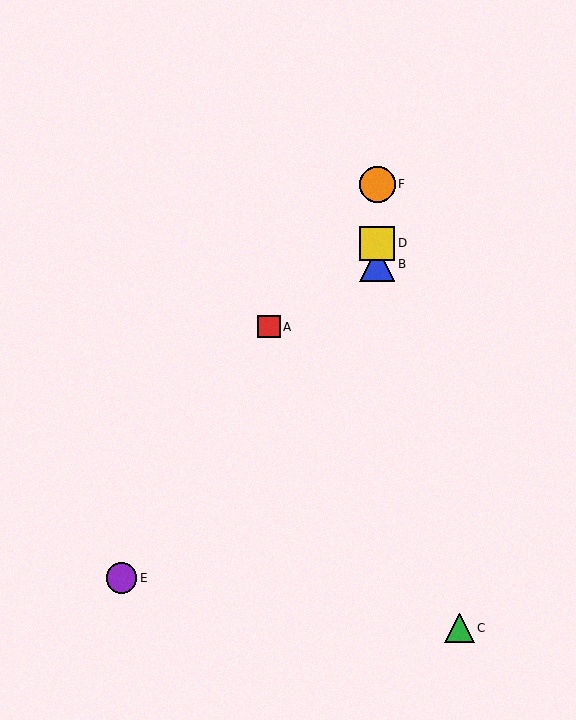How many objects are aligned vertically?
3 objects (B, D, F) are aligned vertically.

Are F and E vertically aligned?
No, F is at x≈377 and E is at x≈122.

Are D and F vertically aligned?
Yes, both are at x≈377.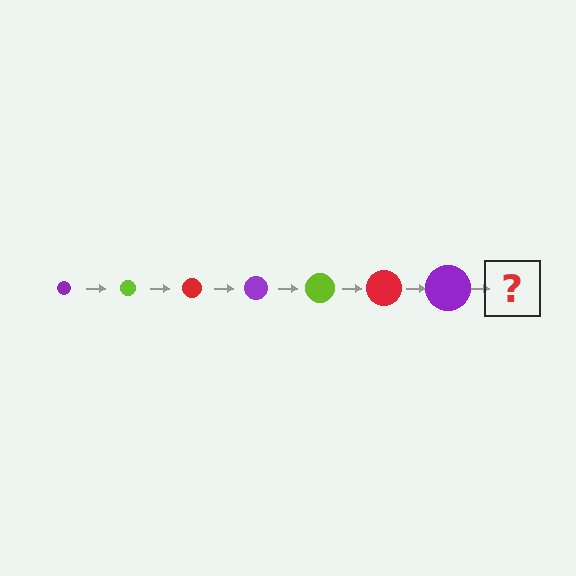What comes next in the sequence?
The next element should be a lime circle, larger than the previous one.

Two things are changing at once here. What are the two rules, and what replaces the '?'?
The two rules are that the circle grows larger each step and the color cycles through purple, lime, and red. The '?' should be a lime circle, larger than the previous one.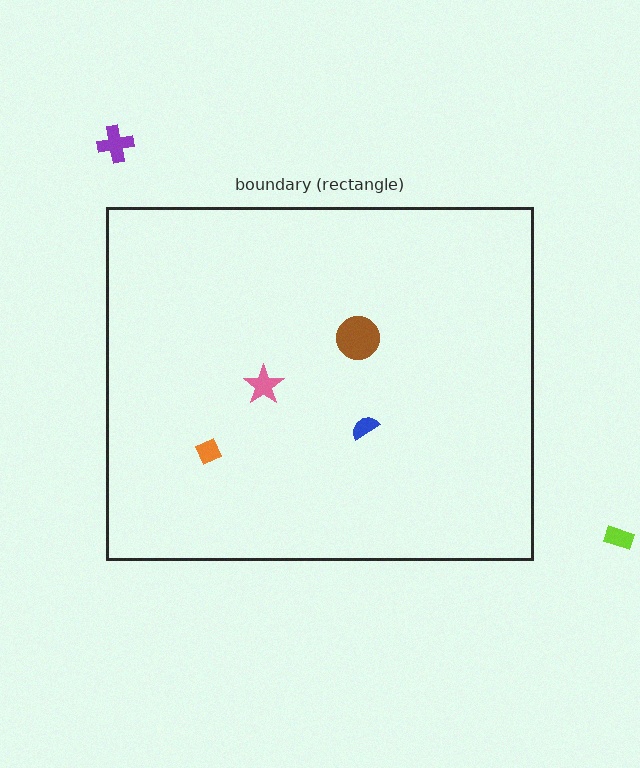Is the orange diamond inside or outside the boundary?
Inside.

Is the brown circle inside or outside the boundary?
Inside.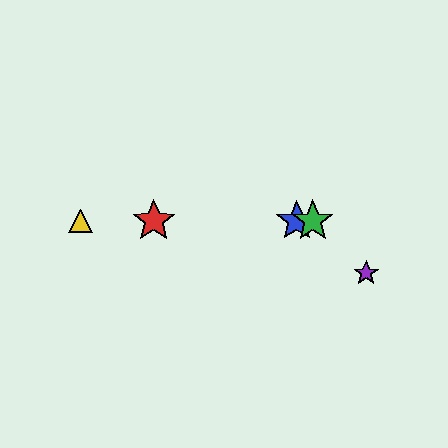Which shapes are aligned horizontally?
The red star, the blue star, the green star, the yellow triangle are aligned horizontally.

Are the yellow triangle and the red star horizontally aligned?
Yes, both are at y≈221.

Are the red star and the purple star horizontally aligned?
No, the red star is at y≈221 and the purple star is at y≈273.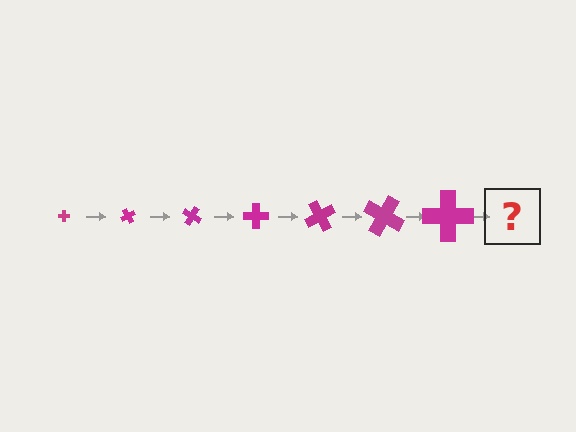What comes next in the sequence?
The next element should be a cross, larger than the previous one and rotated 420 degrees from the start.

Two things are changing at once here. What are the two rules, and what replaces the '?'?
The two rules are that the cross grows larger each step and it rotates 60 degrees each step. The '?' should be a cross, larger than the previous one and rotated 420 degrees from the start.